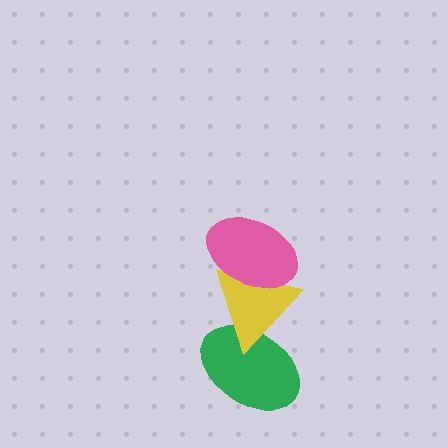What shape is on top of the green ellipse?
The yellow triangle is on top of the green ellipse.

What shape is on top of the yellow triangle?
The pink ellipse is on top of the yellow triangle.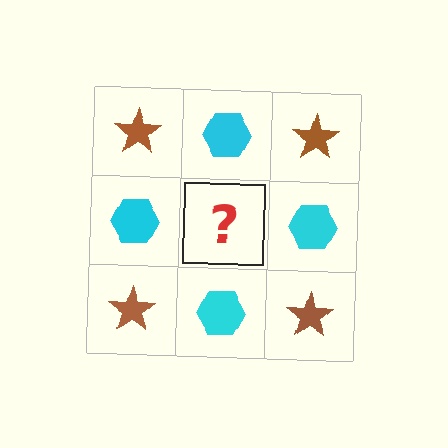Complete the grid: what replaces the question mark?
The question mark should be replaced with a brown star.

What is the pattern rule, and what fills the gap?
The rule is that it alternates brown star and cyan hexagon in a checkerboard pattern. The gap should be filled with a brown star.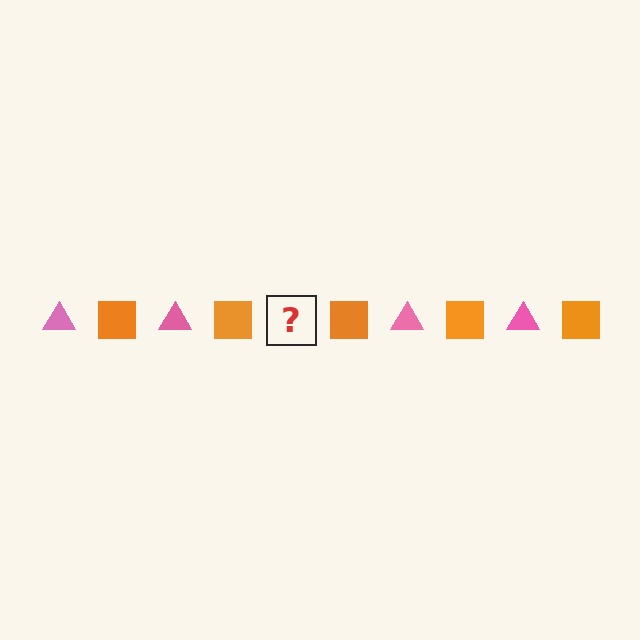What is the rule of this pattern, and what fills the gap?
The rule is that the pattern alternates between pink triangle and orange square. The gap should be filled with a pink triangle.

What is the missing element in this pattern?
The missing element is a pink triangle.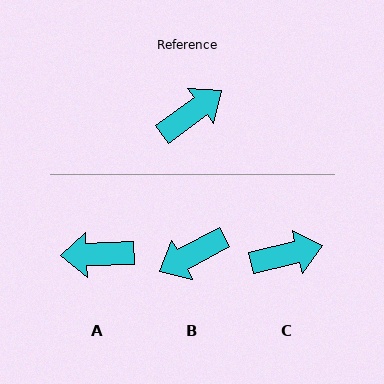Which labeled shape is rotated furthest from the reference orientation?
B, about 172 degrees away.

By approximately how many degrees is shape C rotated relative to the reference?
Approximately 23 degrees clockwise.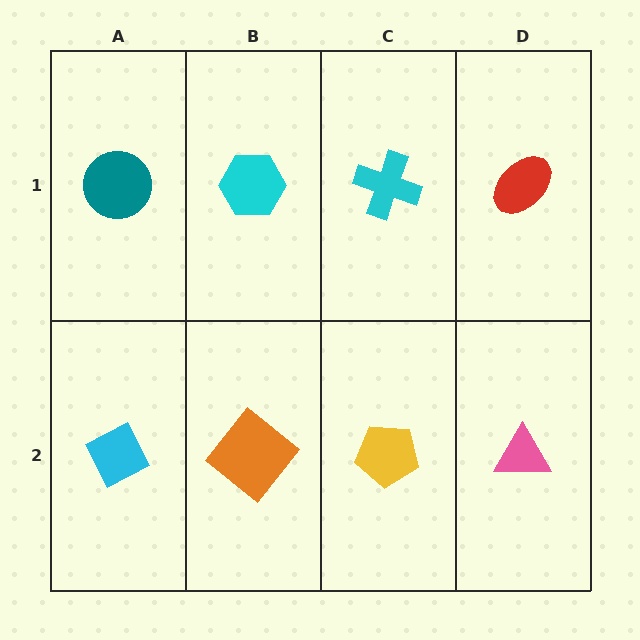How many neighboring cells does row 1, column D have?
2.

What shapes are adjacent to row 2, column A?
A teal circle (row 1, column A), an orange diamond (row 2, column B).